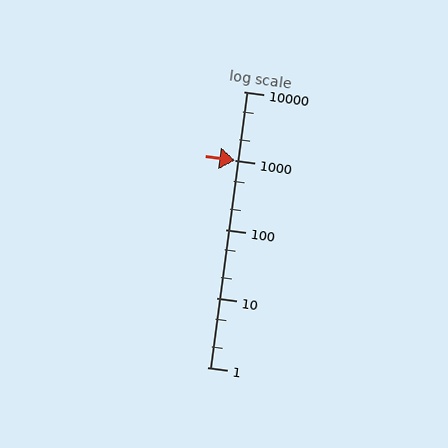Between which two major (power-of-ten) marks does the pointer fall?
The pointer is between 1000 and 10000.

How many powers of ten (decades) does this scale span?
The scale spans 4 decades, from 1 to 10000.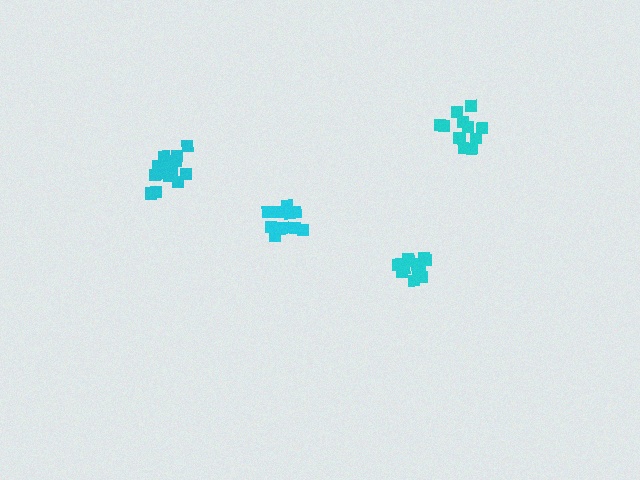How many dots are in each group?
Group 1: 15 dots, Group 2: 11 dots, Group 3: 12 dots, Group 4: 13 dots (51 total).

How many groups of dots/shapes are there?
There are 4 groups.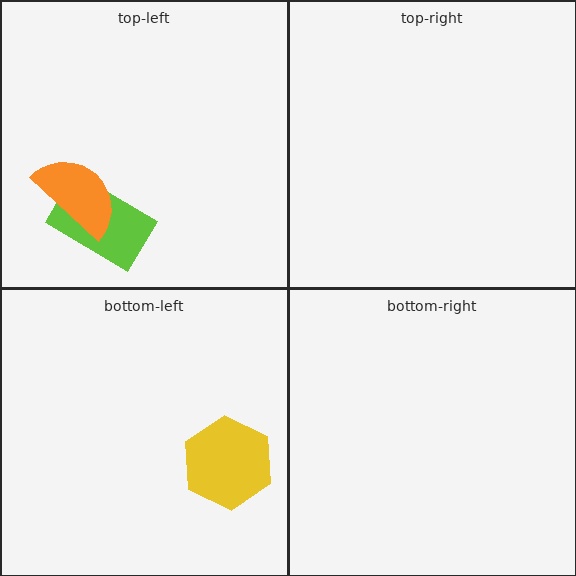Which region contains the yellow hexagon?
The bottom-left region.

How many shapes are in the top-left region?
2.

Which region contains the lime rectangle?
The top-left region.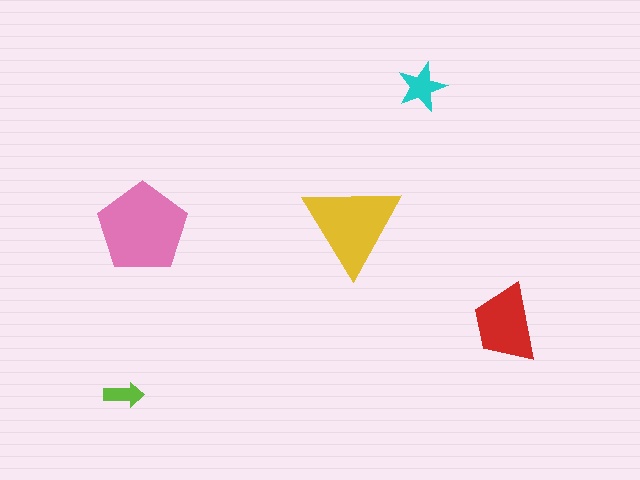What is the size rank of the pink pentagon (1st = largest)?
1st.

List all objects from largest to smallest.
The pink pentagon, the yellow triangle, the red trapezoid, the cyan star, the lime arrow.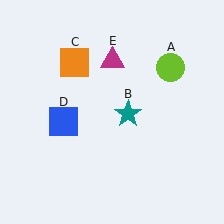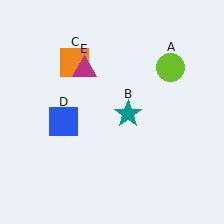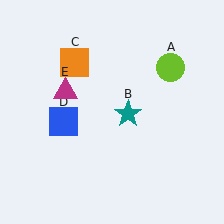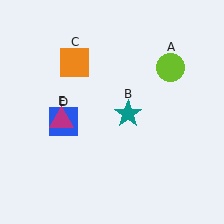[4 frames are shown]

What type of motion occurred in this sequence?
The magenta triangle (object E) rotated counterclockwise around the center of the scene.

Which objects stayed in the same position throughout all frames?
Lime circle (object A) and teal star (object B) and orange square (object C) and blue square (object D) remained stationary.